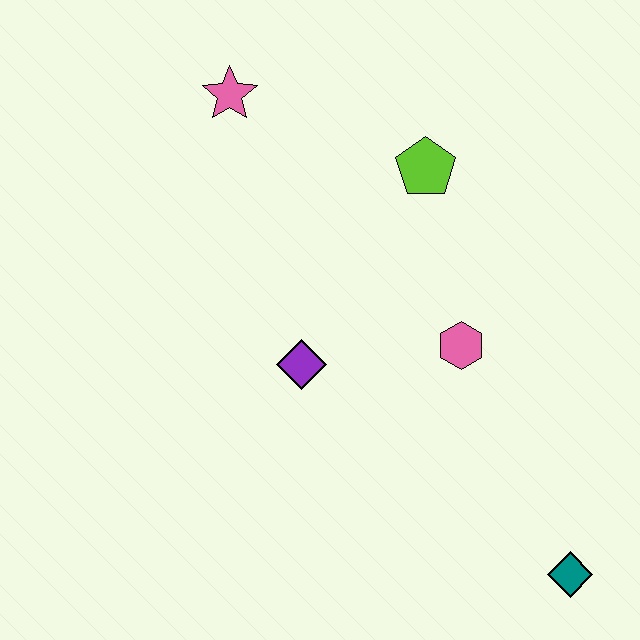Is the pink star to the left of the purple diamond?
Yes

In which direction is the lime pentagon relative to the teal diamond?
The lime pentagon is above the teal diamond.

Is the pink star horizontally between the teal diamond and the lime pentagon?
No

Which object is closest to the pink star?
The lime pentagon is closest to the pink star.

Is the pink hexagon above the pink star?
No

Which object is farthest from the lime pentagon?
The teal diamond is farthest from the lime pentagon.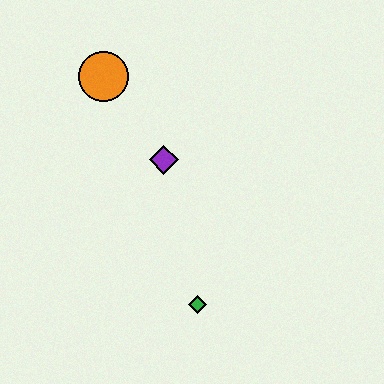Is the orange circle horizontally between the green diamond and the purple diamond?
No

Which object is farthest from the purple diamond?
The green diamond is farthest from the purple diamond.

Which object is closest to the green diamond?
The purple diamond is closest to the green diamond.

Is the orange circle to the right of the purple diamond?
No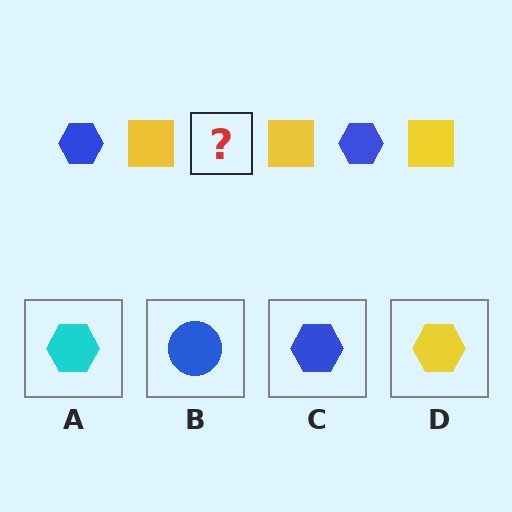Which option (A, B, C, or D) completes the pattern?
C.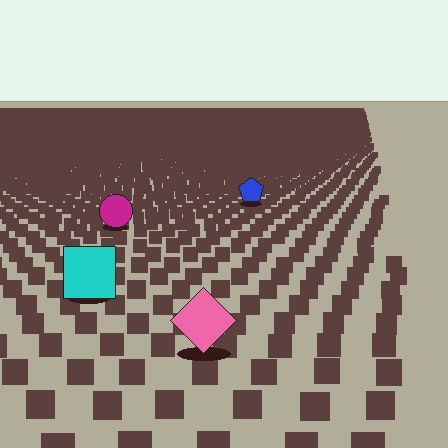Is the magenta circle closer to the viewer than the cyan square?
No. The cyan square is closer — you can tell from the texture gradient: the ground texture is coarser near it.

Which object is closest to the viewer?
The pink diamond is closest. The texture marks near it are larger and more spread out.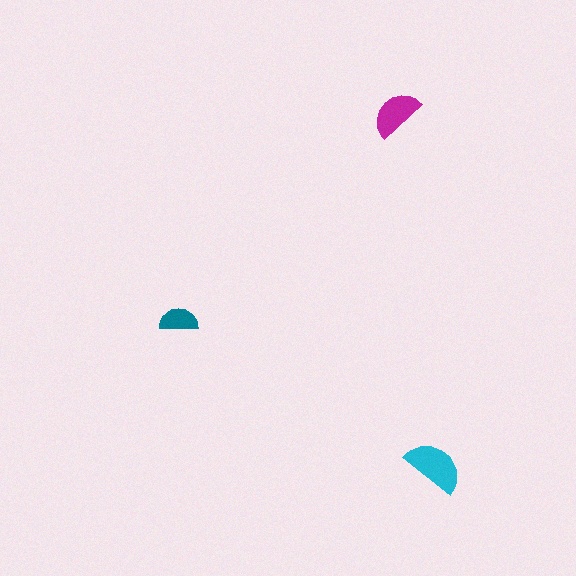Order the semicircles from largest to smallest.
the cyan one, the magenta one, the teal one.